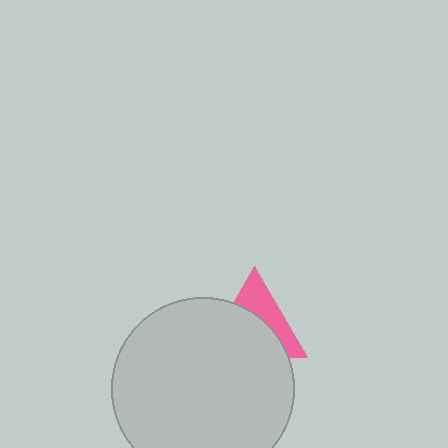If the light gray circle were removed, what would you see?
You would see the complete pink triangle.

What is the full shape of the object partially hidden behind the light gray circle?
The partially hidden object is a pink triangle.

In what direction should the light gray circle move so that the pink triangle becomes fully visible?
The light gray circle should move down. That is the shortest direction to clear the overlap and leave the pink triangle fully visible.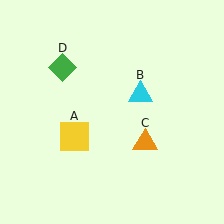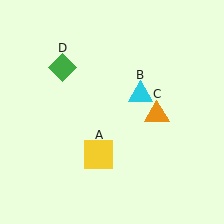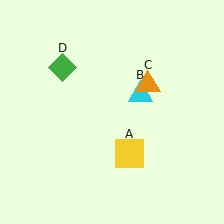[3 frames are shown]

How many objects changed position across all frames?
2 objects changed position: yellow square (object A), orange triangle (object C).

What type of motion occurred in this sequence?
The yellow square (object A), orange triangle (object C) rotated counterclockwise around the center of the scene.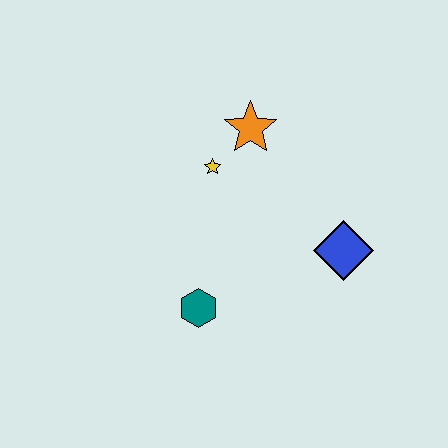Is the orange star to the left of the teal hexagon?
No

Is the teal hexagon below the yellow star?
Yes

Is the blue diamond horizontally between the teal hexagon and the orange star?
No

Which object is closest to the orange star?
The yellow star is closest to the orange star.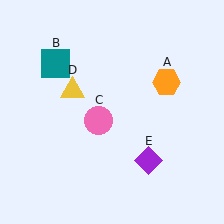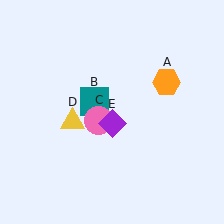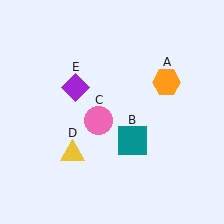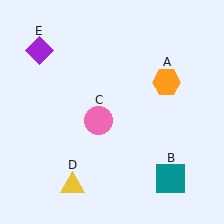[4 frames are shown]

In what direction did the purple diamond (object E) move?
The purple diamond (object E) moved up and to the left.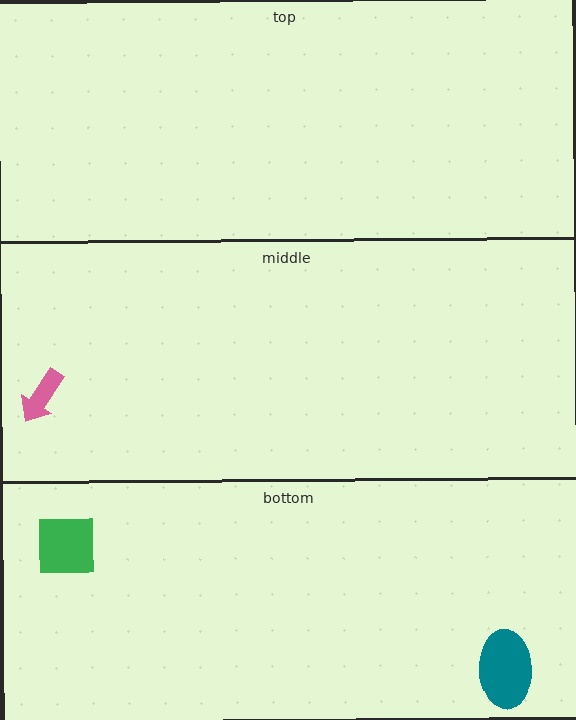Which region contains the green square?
The bottom region.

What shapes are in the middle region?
The pink arrow.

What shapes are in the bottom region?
The green square, the teal ellipse.